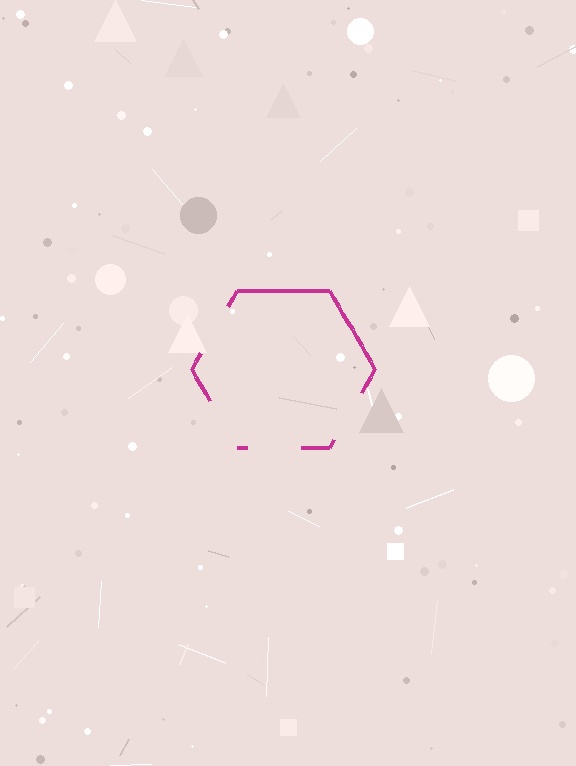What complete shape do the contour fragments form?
The contour fragments form a hexagon.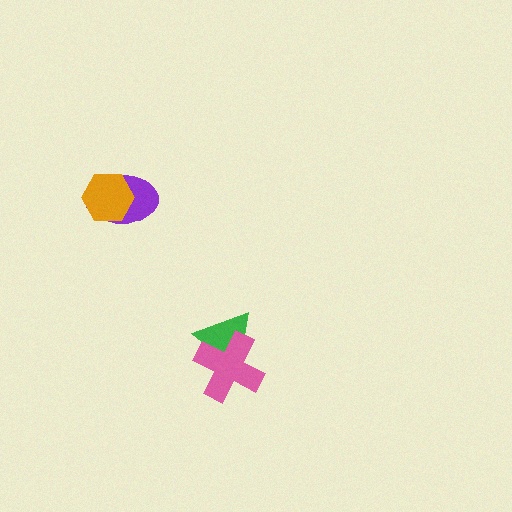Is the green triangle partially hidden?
Yes, it is partially covered by another shape.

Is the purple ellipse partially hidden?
Yes, it is partially covered by another shape.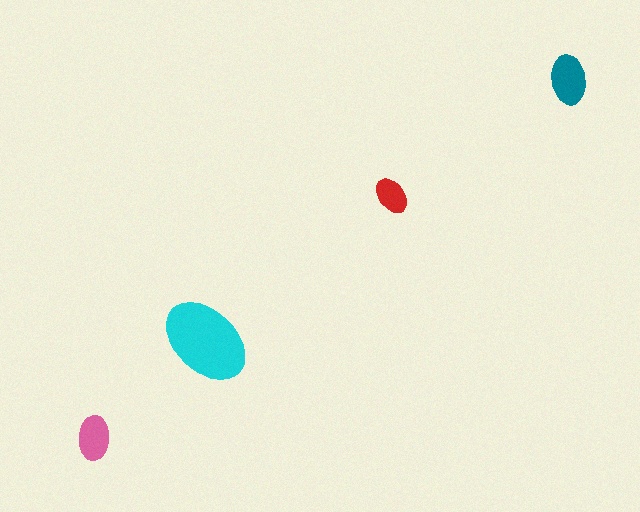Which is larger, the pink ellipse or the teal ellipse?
The teal one.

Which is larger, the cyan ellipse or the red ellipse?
The cyan one.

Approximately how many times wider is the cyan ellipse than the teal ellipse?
About 2 times wider.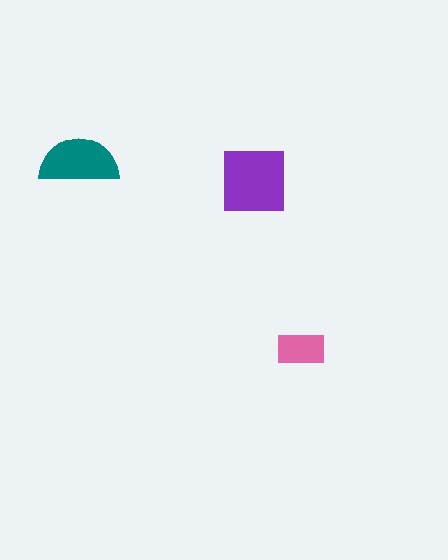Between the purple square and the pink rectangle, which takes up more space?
The purple square.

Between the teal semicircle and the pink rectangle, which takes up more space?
The teal semicircle.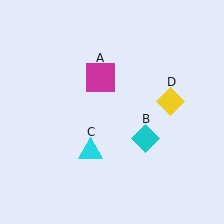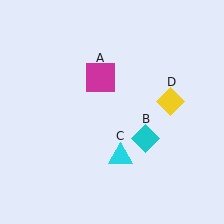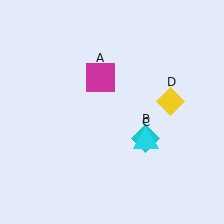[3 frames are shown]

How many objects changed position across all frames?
1 object changed position: cyan triangle (object C).